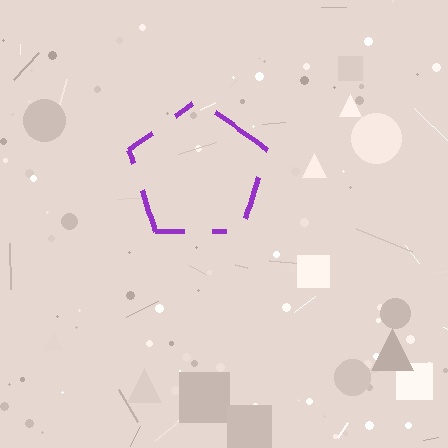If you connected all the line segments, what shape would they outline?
They would outline a pentagon.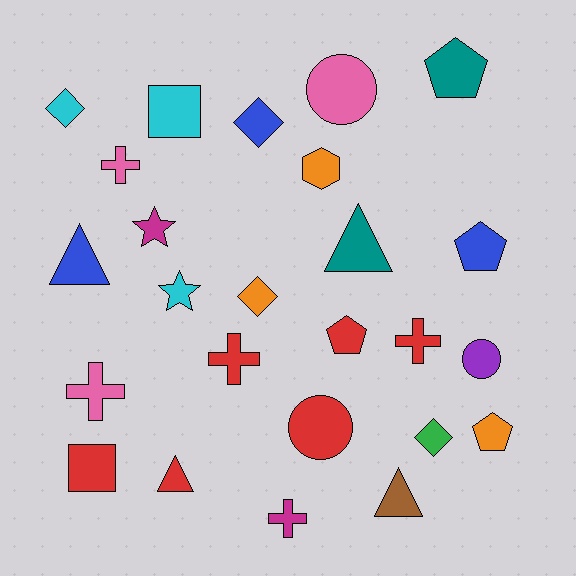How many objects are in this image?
There are 25 objects.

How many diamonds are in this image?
There are 4 diamonds.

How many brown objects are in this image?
There is 1 brown object.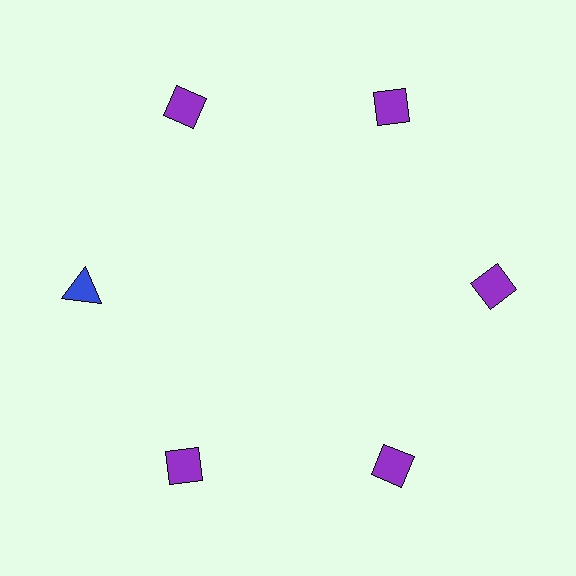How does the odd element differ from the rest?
It differs in both color (blue instead of purple) and shape (triangle instead of diamond).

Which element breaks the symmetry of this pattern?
The blue triangle at roughly the 9 o'clock position breaks the symmetry. All other shapes are purple diamonds.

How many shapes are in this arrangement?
There are 6 shapes arranged in a ring pattern.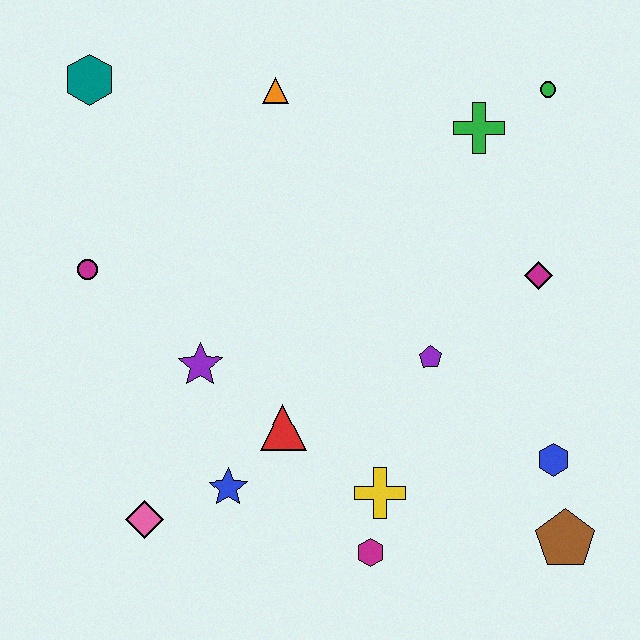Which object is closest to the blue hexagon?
The brown pentagon is closest to the blue hexagon.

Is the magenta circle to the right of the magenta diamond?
No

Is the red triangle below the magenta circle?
Yes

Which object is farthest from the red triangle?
The green circle is farthest from the red triangle.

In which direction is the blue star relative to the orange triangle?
The blue star is below the orange triangle.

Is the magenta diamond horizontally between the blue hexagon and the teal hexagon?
Yes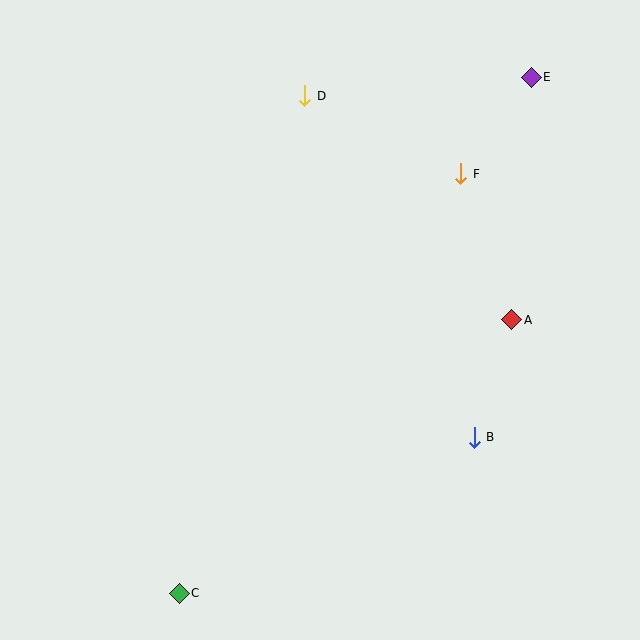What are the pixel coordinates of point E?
Point E is at (531, 77).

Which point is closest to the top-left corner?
Point D is closest to the top-left corner.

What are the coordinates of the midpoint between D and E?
The midpoint between D and E is at (418, 87).